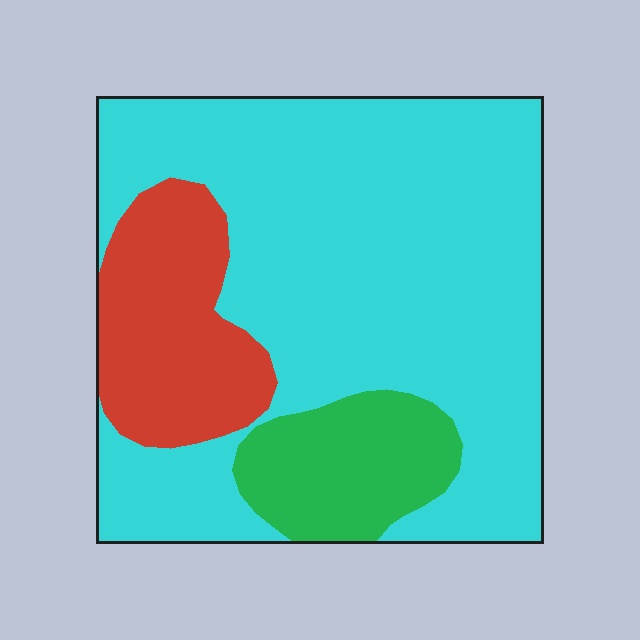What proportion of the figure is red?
Red covers about 15% of the figure.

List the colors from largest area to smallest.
From largest to smallest: cyan, red, green.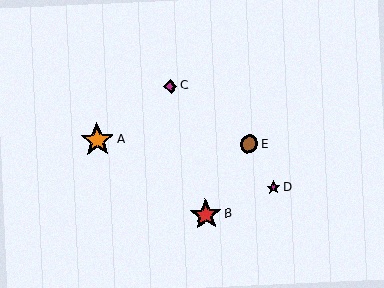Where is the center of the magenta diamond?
The center of the magenta diamond is at (170, 86).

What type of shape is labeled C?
Shape C is a magenta diamond.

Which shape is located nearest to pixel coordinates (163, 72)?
The magenta diamond (labeled C) at (170, 86) is nearest to that location.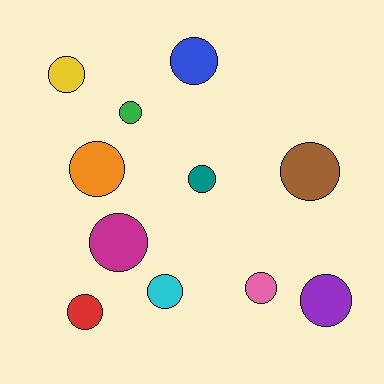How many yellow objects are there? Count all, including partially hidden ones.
There is 1 yellow object.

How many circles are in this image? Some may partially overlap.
There are 11 circles.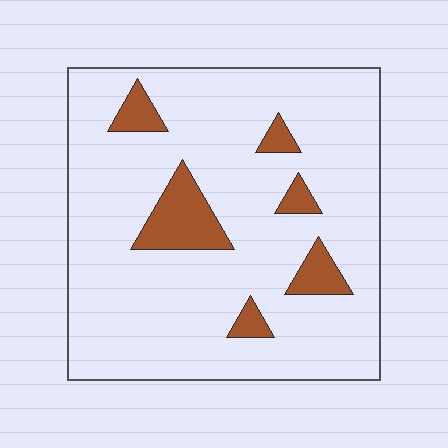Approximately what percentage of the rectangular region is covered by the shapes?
Approximately 10%.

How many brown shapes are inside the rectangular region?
6.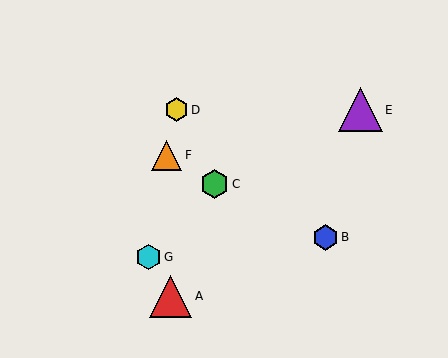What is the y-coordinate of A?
Object A is at y≈296.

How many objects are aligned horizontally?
2 objects (D, E) are aligned horizontally.